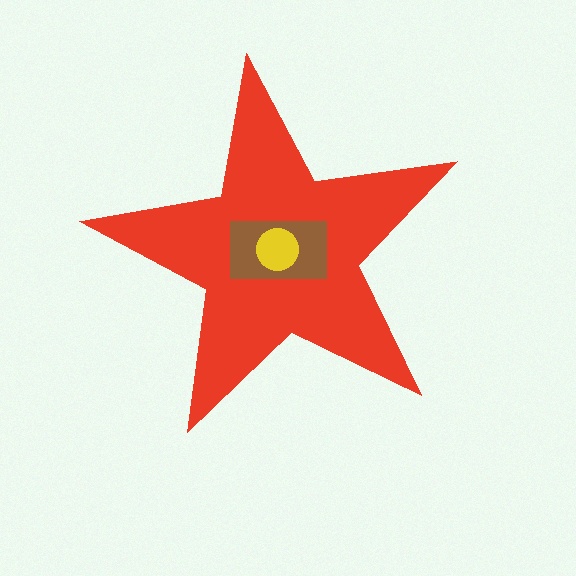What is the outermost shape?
The red star.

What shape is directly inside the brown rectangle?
The yellow circle.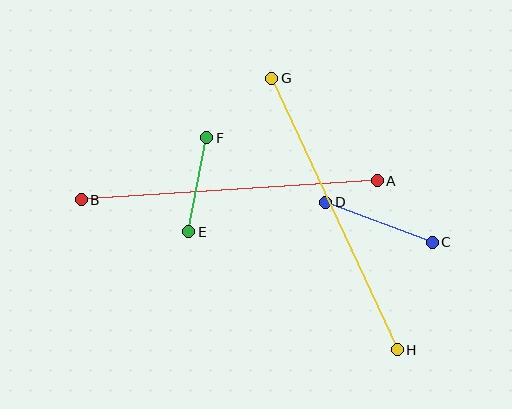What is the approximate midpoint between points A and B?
The midpoint is at approximately (229, 190) pixels.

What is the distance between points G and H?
The distance is approximately 299 pixels.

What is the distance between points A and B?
The distance is approximately 296 pixels.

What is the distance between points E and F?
The distance is approximately 96 pixels.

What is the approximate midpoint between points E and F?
The midpoint is at approximately (198, 185) pixels.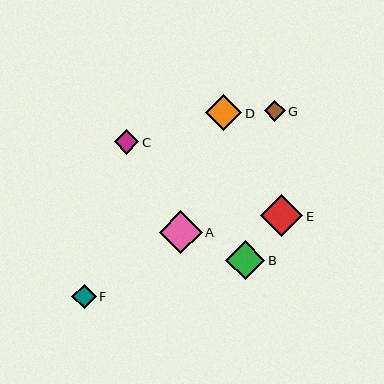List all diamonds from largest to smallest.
From largest to smallest: A, E, B, D, C, F, G.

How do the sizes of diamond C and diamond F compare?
Diamond C and diamond F are approximately the same size.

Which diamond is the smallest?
Diamond G is the smallest with a size of approximately 21 pixels.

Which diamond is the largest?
Diamond A is the largest with a size of approximately 43 pixels.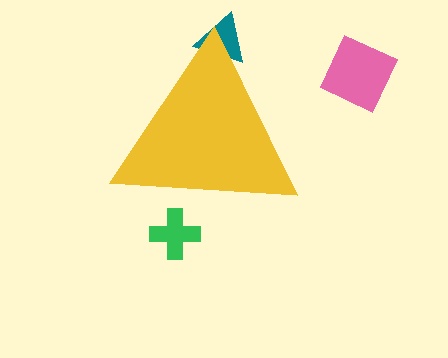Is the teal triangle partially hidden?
Yes, the teal triangle is partially hidden behind the yellow triangle.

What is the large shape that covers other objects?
A yellow triangle.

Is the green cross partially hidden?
Yes, the green cross is partially hidden behind the yellow triangle.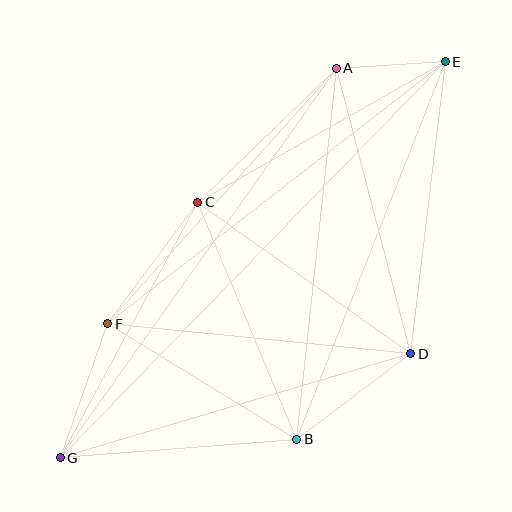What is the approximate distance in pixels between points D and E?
The distance between D and E is approximately 294 pixels.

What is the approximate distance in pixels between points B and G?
The distance between B and G is approximately 237 pixels.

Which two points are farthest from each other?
Points E and G are farthest from each other.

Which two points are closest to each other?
Points A and E are closest to each other.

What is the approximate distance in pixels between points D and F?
The distance between D and F is approximately 305 pixels.